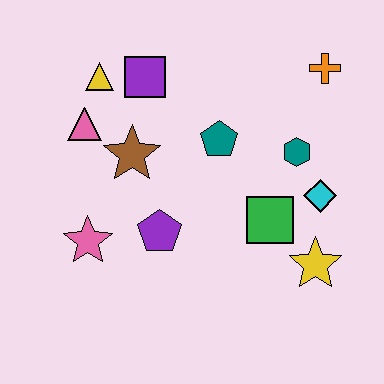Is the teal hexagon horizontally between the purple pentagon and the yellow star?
Yes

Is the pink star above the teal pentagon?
No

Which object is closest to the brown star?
The pink triangle is closest to the brown star.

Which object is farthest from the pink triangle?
The yellow star is farthest from the pink triangle.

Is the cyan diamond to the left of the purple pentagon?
No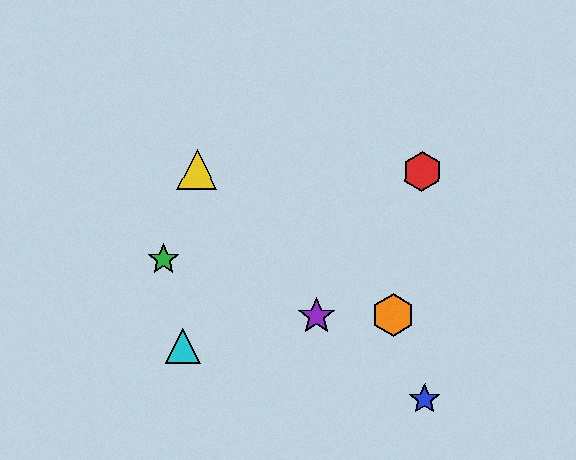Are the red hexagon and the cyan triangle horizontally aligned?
No, the red hexagon is at y≈172 and the cyan triangle is at y≈346.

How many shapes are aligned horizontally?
2 shapes (the red hexagon, the yellow triangle) are aligned horizontally.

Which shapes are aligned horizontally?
The red hexagon, the yellow triangle are aligned horizontally.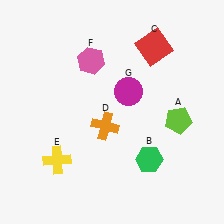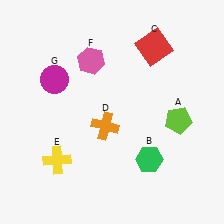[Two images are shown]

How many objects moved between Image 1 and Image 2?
1 object moved between the two images.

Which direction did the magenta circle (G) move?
The magenta circle (G) moved left.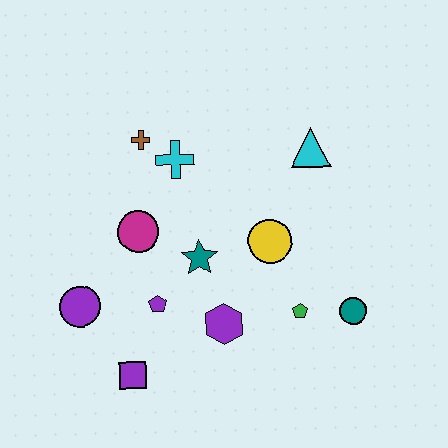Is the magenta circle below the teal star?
No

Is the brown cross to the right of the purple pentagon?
No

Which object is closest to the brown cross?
The cyan cross is closest to the brown cross.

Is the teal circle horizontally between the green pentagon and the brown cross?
No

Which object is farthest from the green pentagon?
The brown cross is farthest from the green pentagon.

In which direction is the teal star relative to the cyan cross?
The teal star is below the cyan cross.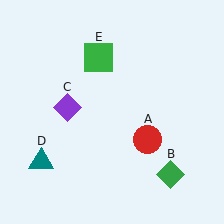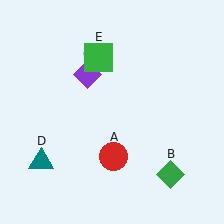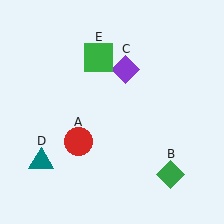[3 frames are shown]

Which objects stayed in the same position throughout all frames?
Green diamond (object B) and teal triangle (object D) and green square (object E) remained stationary.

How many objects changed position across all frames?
2 objects changed position: red circle (object A), purple diamond (object C).